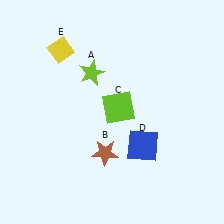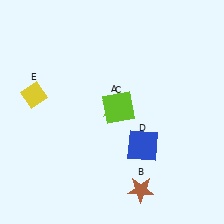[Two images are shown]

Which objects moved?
The objects that moved are: the lime star (A), the brown star (B), the yellow diamond (E).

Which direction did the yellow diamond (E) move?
The yellow diamond (E) moved down.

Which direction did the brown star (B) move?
The brown star (B) moved down.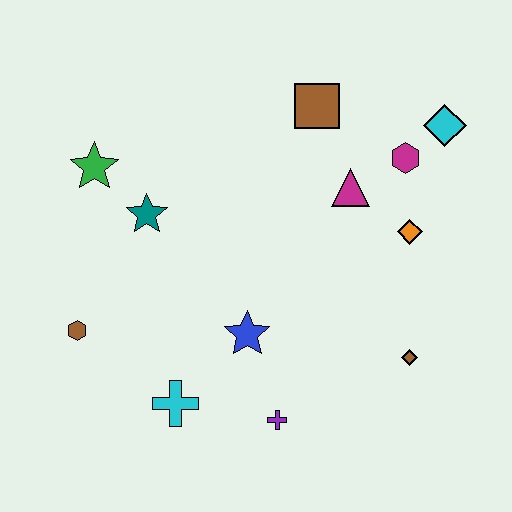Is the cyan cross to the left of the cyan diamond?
Yes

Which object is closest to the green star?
The teal star is closest to the green star.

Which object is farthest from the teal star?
The cyan diamond is farthest from the teal star.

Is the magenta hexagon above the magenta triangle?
Yes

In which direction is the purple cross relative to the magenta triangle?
The purple cross is below the magenta triangle.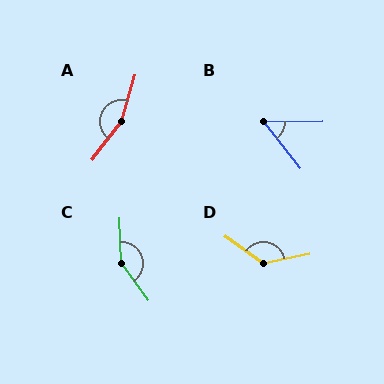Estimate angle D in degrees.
Approximately 132 degrees.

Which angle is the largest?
A, at approximately 159 degrees.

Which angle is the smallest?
B, at approximately 52 degrees.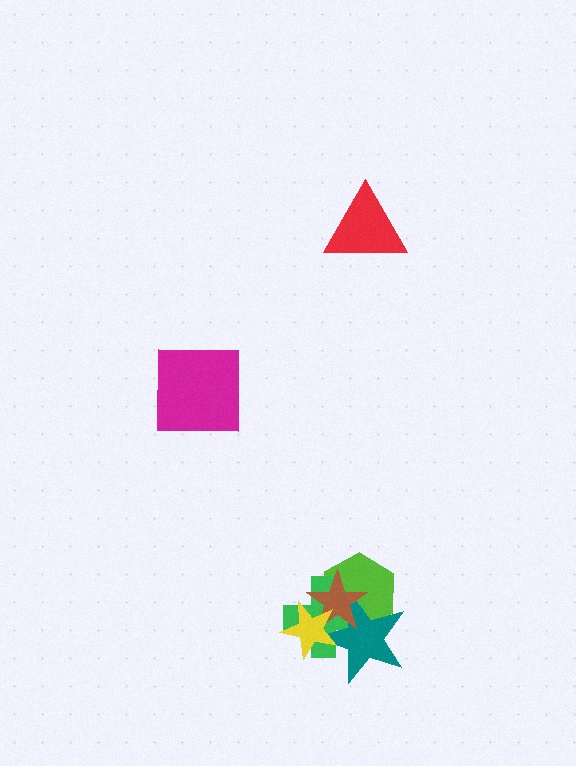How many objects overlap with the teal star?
4 objects overlap with the teal star.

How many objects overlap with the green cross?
4 objects overlap with the green cross.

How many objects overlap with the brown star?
4 objects overlap with the brown star.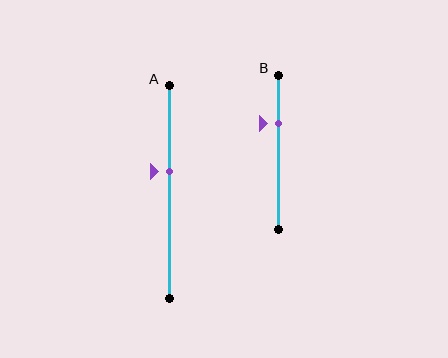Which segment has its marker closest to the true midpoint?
Segment A has its marker closest to the true midpoint.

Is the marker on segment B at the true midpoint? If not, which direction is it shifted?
No, the marker on segment B is shifted upward by about 19% of the segment length.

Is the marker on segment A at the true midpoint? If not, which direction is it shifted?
No, the marker on segment A is shifted upward by about 10% of the segment length.